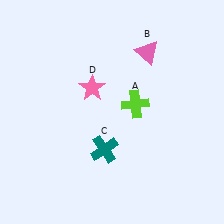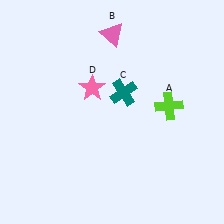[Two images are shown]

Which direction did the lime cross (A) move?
The lime cross (A) moved right.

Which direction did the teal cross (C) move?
The teal cross (C) moved up.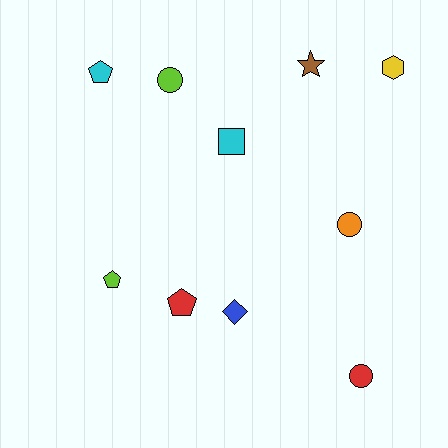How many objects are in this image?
There are 10 objects.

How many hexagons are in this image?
There is 1 hexagon.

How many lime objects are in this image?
There are 2 lime objects.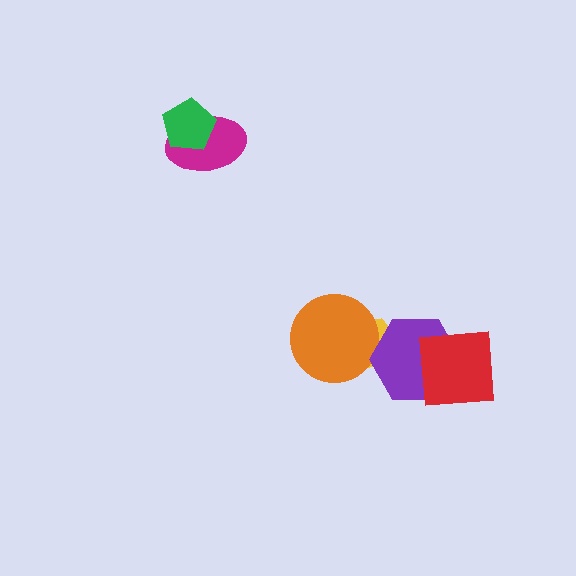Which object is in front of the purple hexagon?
The red square is in front of the purple hexagon.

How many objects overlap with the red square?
1 object overlaps with the red square.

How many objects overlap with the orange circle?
1 object overlaps with the orange circle.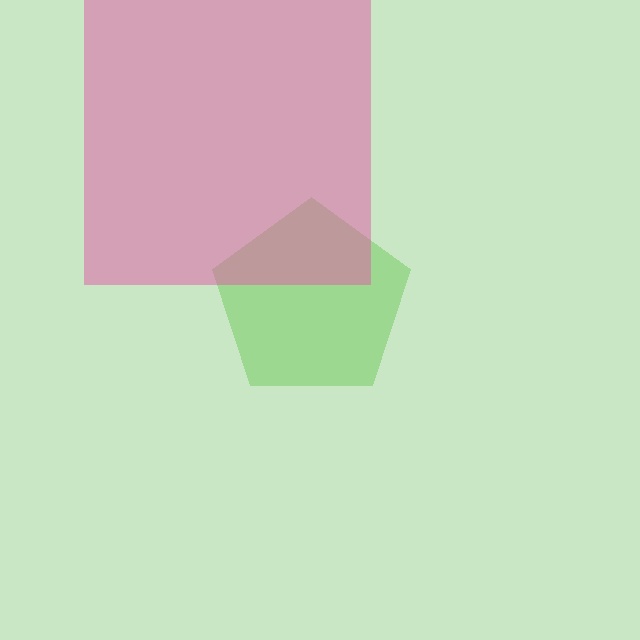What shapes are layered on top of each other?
The layered shapes are: a lime pentagon, a pink square.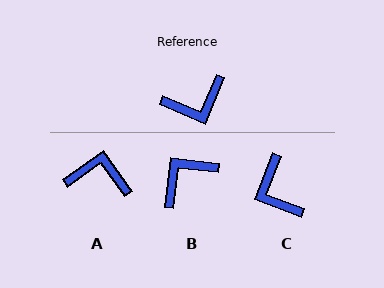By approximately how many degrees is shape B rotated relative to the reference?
Approximately 164 degrees clockwise.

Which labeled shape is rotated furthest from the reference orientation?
B, about 164 degrees away.